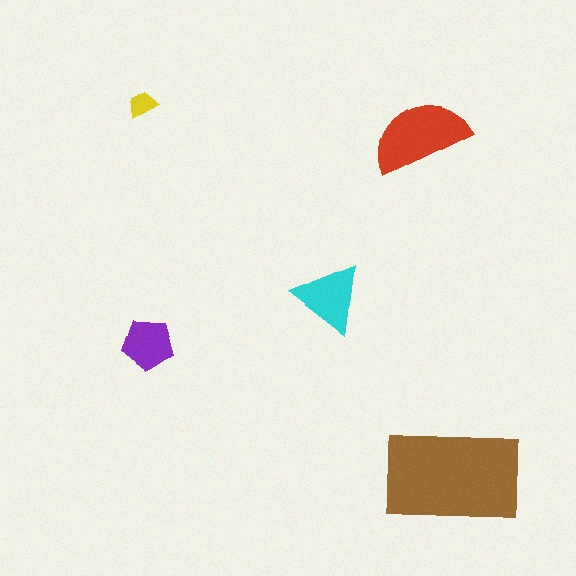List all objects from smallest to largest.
The yellow trapezoid, the purple pentagon, the cyan triangle, the red semicircle, the brown rectangle.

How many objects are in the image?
There are 5 objects in the image.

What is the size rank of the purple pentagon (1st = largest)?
4th.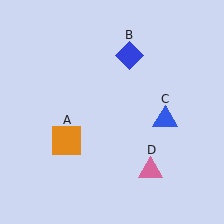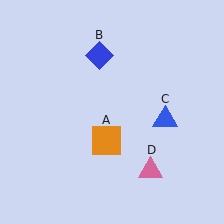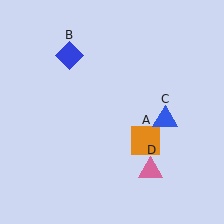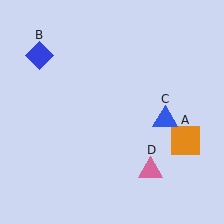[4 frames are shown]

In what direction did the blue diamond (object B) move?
The blue diamond (object B) moved left.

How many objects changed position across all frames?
2 objects changed position: orange square (object A), blue diamond (object B).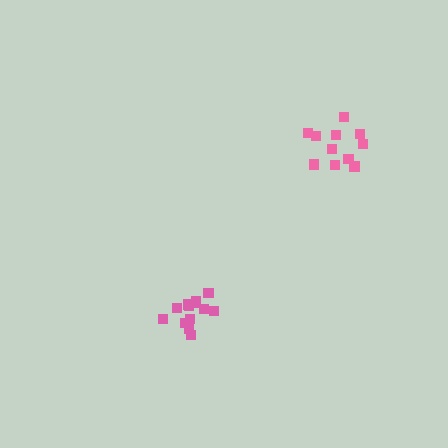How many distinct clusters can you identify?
There are 2 distinct clusters.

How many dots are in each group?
Group 1: 11 dots, Group 2: 13 dots (24 total).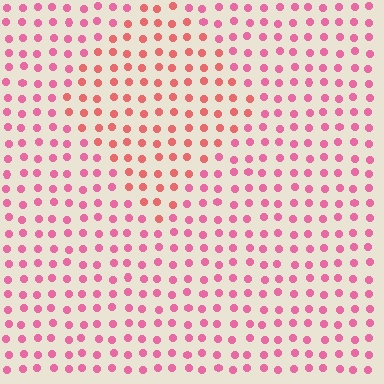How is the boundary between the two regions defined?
The boundary is defined purely by a slight shift in hue (about 25 degrees). Spacing, size, and orientation are identical on both sides.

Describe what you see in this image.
The image is filled with small pink elements in a uniform arrangement. A diamond-shaped region is visible where the elements are tinted to a slightly different hue, forming a subtle color boundary.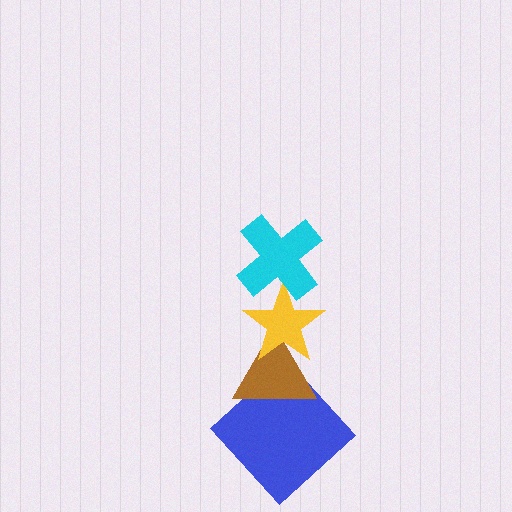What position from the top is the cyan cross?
The cyan cross is 1st from the top.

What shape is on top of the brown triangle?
The yellow star is on top of the brown triangle.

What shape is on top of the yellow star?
The cyan cross is on top of the yellow star.